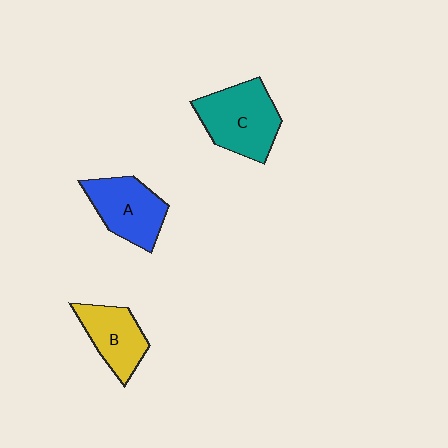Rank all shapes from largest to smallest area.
From largest to smallest: C (teal), A (blue), B (yellow).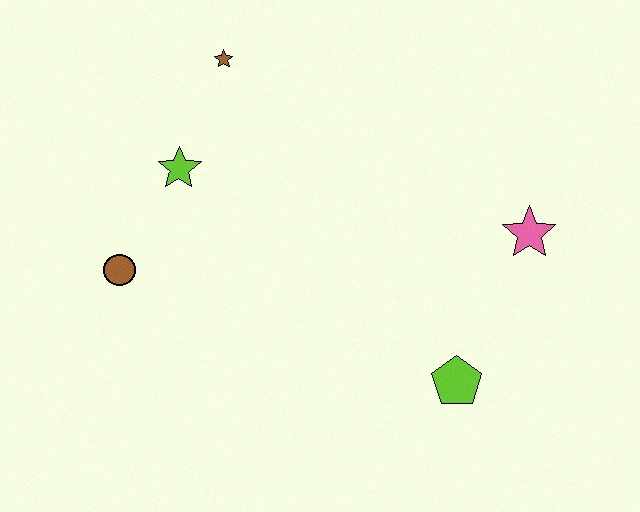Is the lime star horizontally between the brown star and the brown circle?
Yes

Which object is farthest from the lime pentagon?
The brown star is farthest from the lime pentagon.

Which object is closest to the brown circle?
The lime star is closest to the brown circle.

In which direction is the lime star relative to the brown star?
The lime star is below the brown star.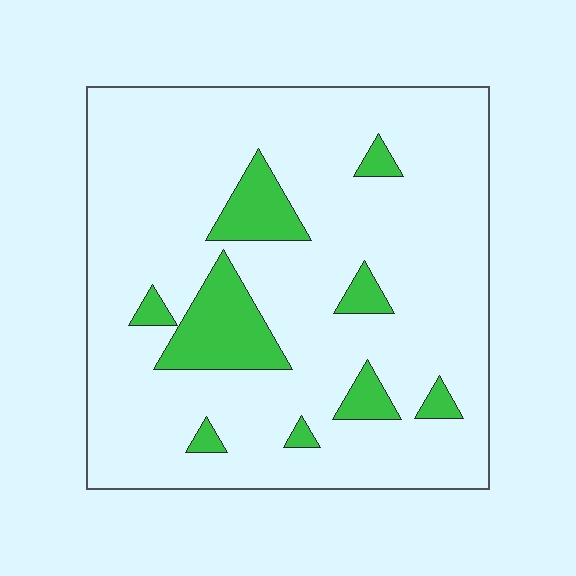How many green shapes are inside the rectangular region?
9.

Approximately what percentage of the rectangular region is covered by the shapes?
Approximately 15%.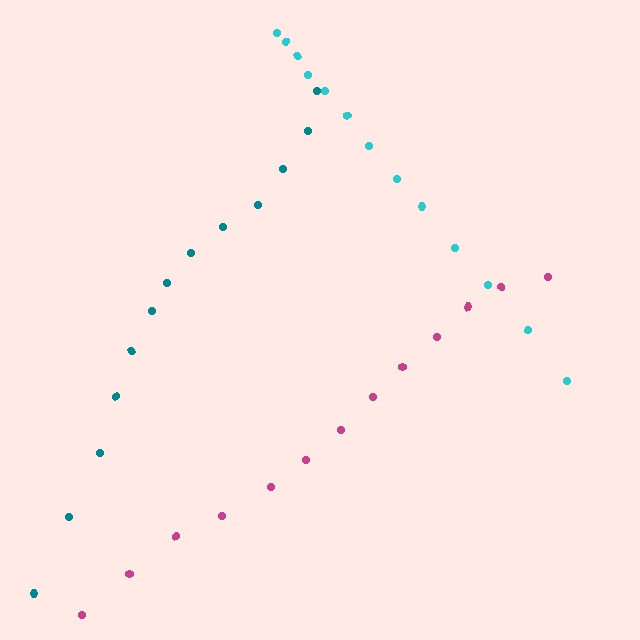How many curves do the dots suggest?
There are 3 distinct paths.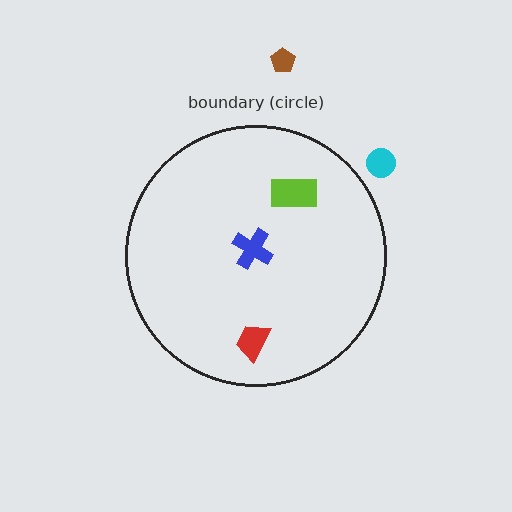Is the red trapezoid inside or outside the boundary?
Inside.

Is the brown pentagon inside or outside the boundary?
Outside.